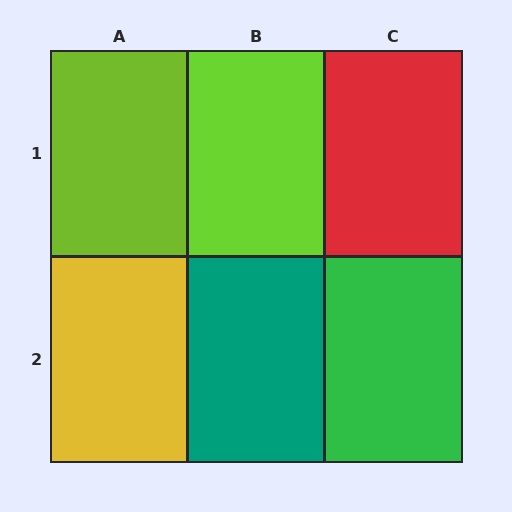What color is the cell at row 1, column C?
Red.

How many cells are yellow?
1 cell is yellow.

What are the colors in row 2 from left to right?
Yellow, teal, green.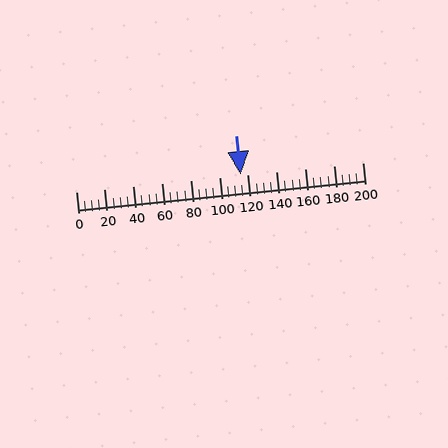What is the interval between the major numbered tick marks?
The major tick marks are spaced 20 units apart.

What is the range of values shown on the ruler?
The ruler shows values from 0 to 200.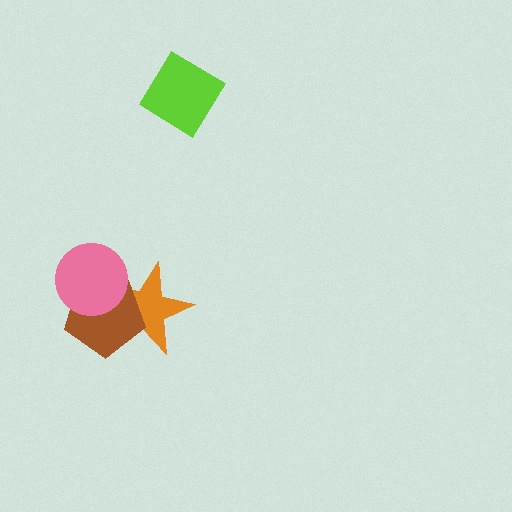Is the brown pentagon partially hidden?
Yes, it is partially covered by another shape.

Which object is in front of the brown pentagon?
The pink circle is in front of the brown pentagon.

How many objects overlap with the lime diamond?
0 objects overlap with the lime diamond.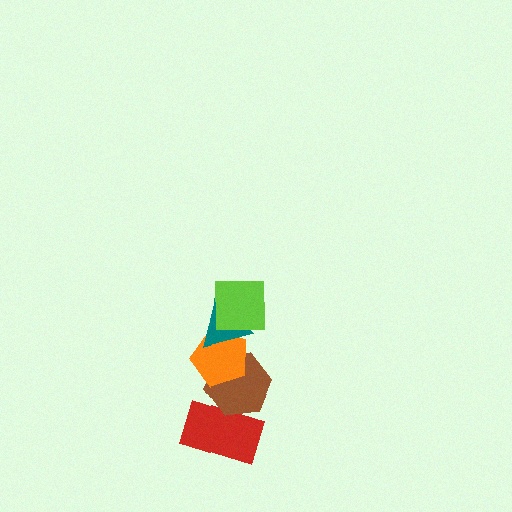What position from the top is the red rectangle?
The red rectangle is 5th from the top.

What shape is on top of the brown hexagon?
The orange pentagon is on top of the brown hexagon.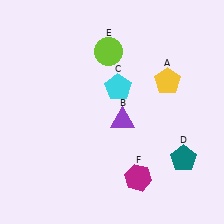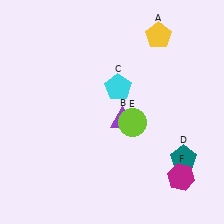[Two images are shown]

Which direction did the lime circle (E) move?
The lime circle (E) moved down.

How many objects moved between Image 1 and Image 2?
3 objects moved between the two images.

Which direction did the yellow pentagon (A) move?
The yellow pentagon (A) moved up.